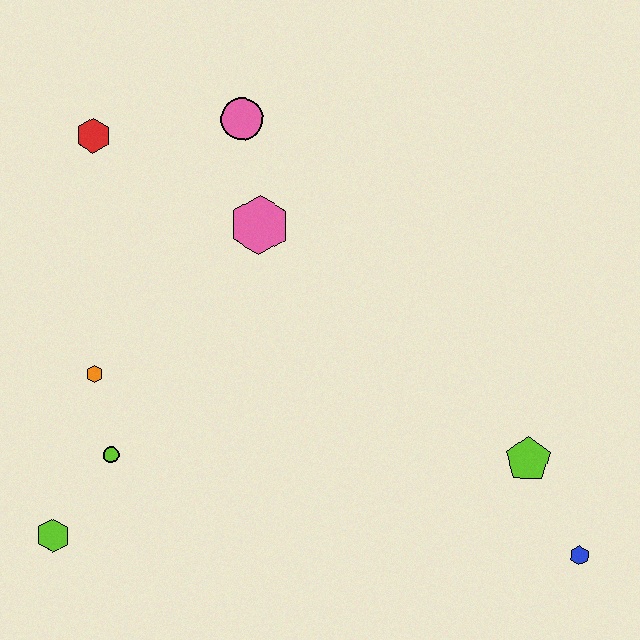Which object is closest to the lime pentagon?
The blue hexagon is closest to the lime pentagon.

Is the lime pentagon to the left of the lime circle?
No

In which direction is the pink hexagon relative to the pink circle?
The pink hexagon is below the pink circle.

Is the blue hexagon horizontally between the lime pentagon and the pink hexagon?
No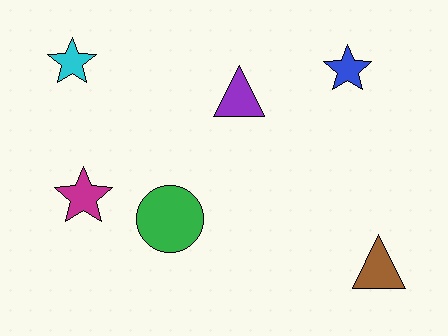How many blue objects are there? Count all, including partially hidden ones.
There is 1 blue object.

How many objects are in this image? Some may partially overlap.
There are 6 objects.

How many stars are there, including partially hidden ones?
There are 3 stars.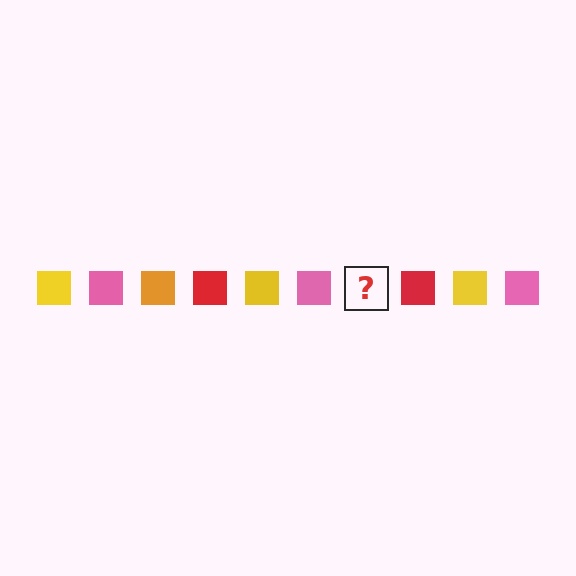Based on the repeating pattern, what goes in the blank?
The blank should be an orange square.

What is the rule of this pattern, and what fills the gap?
The rule is that the pattern cycles through yellow, pink, orange, red squares. The gap should be filled with an orange square.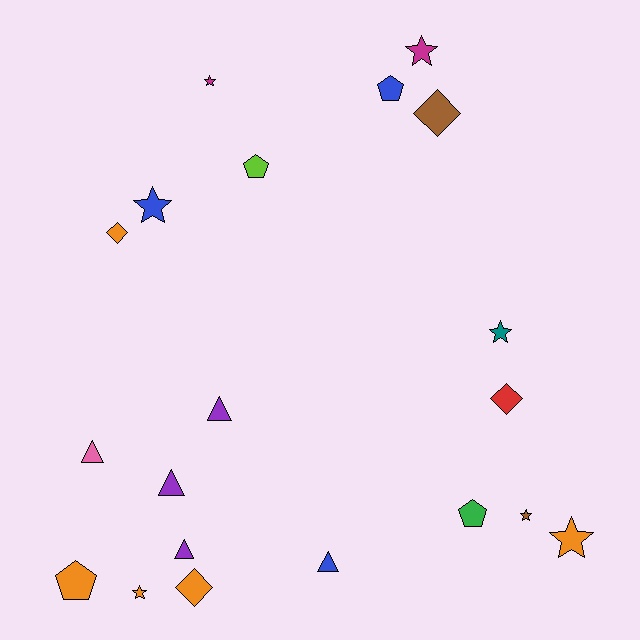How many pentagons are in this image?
There are 4 pentagons.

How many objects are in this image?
There are 20 objects.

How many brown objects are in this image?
There are 2 brown objects.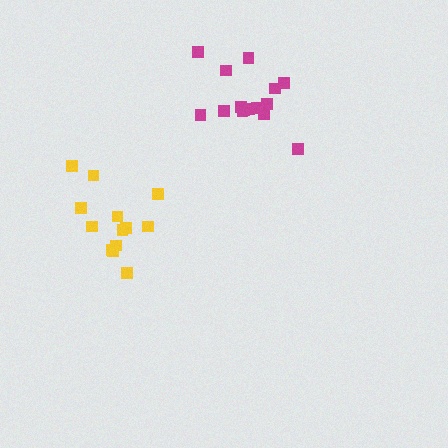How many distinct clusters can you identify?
There are 2 distinct clusters.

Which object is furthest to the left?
The yellow cluster is leftmost.